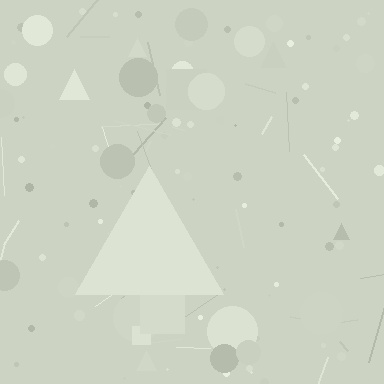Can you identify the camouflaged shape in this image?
The camouflaged shape is a triangle.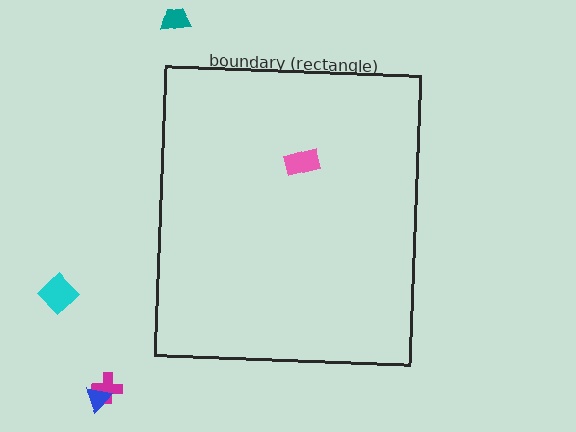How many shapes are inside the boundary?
1 inside, 4 outside.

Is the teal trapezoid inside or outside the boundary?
Outside.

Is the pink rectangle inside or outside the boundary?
Inside.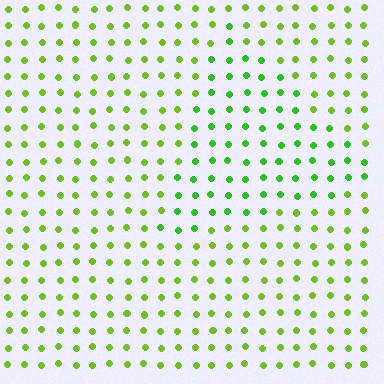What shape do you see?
I see a triangle.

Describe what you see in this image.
The image is filled with small lime elements in a uniform arrangement. A triangle-shaped region is visible where the elements are tinted to a slightly different hue, forming a subtle color boundary.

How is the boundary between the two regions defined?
The boundary is defined purely by a slight shift in hue (about 26 degrees). Spacing, size, and orientation are identical on both sides.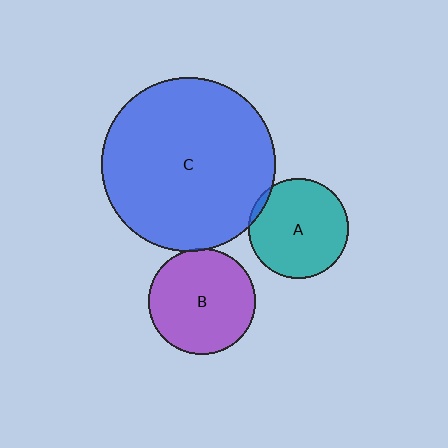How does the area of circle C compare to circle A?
Approximately 3.0 times.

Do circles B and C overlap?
Yes.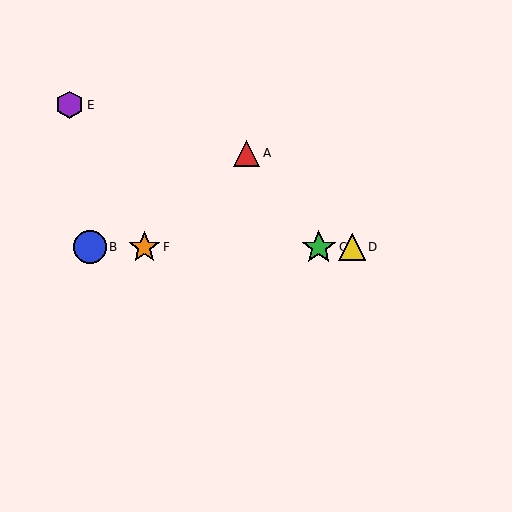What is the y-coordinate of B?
Object B is at y≈247.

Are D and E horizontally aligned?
No, D is at y≈247 and E is at y≈105.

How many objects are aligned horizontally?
4 objects (B, C, D, F) are aligned horizontally.